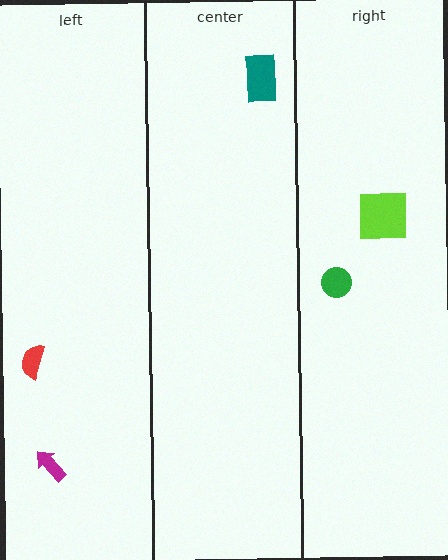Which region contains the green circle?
The right region.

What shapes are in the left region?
The red semicircle, the magenta arrow.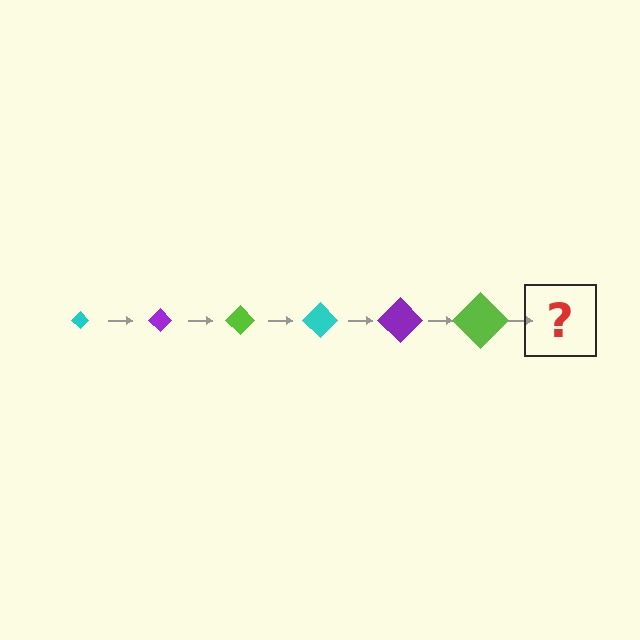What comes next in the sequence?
The next element should be a cyan diamond, larger than the previous one.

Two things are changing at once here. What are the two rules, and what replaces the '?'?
The two rules are that the diamond grows larger each step and the color cycles through cyan, purple, and lime. The '?' should be a cyan diamond, larger than the previous one.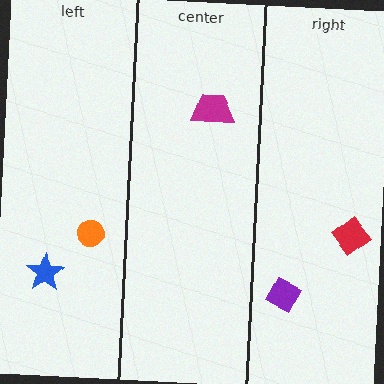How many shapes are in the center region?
1.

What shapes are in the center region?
The magenta trapezoid.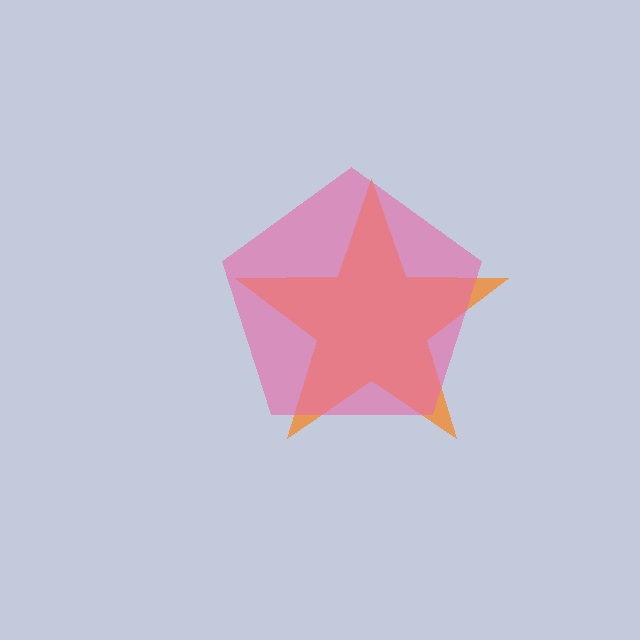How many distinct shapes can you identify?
There are 2 distinct shapes: an orange star, a pink pentagon.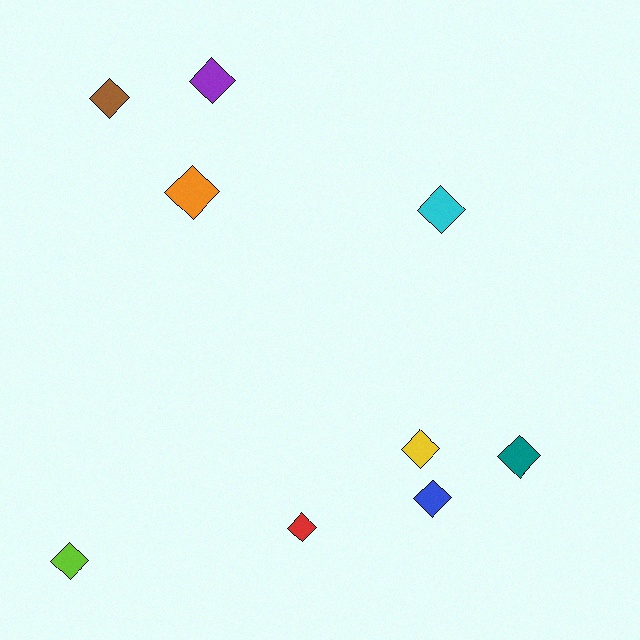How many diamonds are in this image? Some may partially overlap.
There are 9 diamonds.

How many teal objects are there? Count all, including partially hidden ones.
There is 1 teal object.